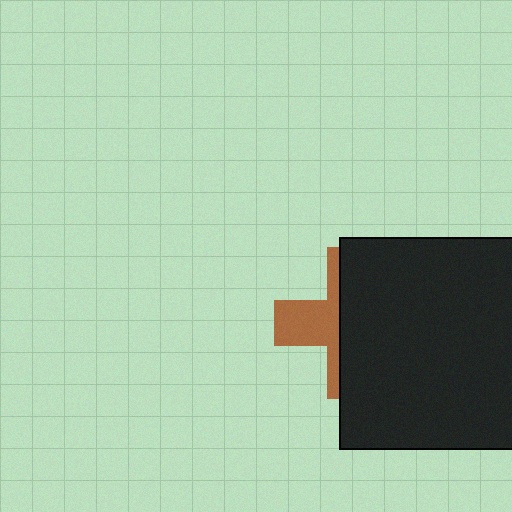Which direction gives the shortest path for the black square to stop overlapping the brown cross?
Moving right gives the shortest separation.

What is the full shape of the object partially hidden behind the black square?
The partially hidden object is a brown cross.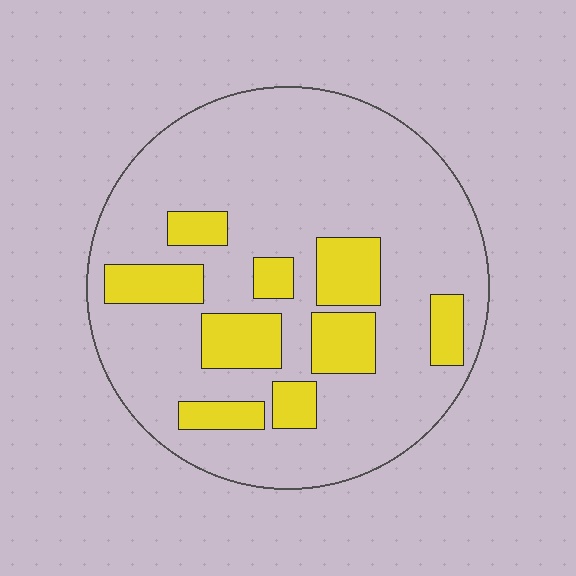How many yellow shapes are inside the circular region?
9.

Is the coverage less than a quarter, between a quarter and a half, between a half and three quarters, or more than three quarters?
Less than a quarter.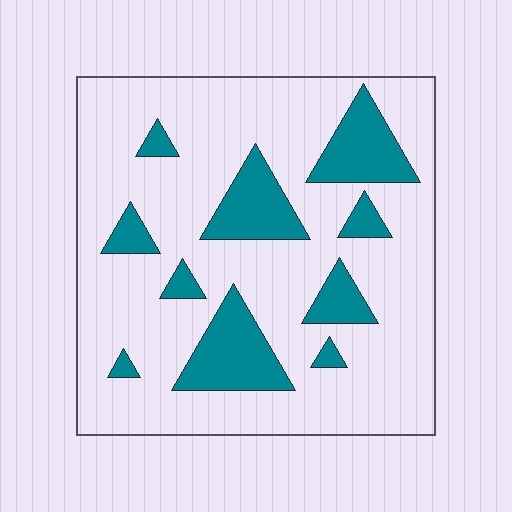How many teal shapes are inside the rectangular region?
10.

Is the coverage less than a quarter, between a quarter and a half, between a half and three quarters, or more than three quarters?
Less than a quarter.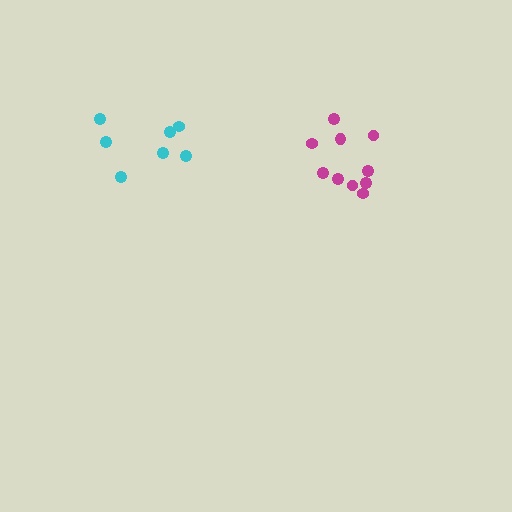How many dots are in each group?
Group 1: 10 dots, Group 2: 7 dots (17 total).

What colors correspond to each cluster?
The clusters are colored: magenta, cyan.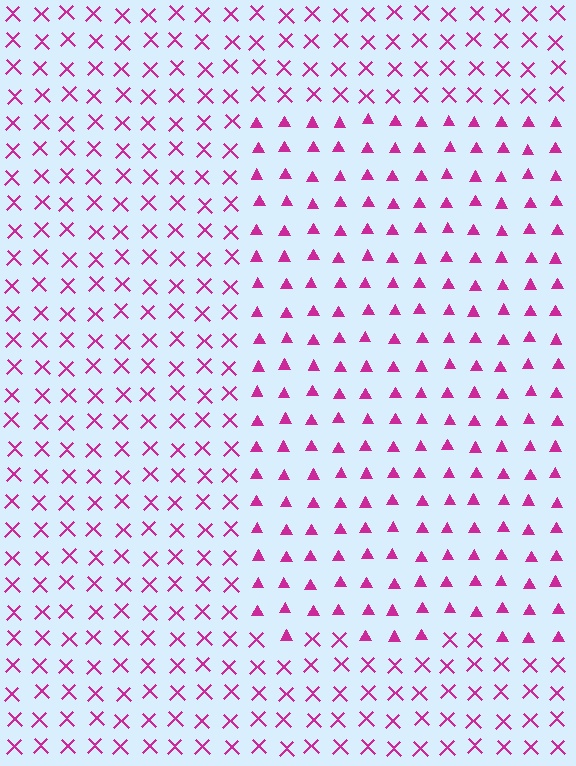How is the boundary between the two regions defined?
The boundary is defined by a change in element shape: triangles inside vs. X marks outside. All elements share the same color and spacing.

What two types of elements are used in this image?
The image uses triangles inside the rectangle region and X marks outside it.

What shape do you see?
I see a rectangle.